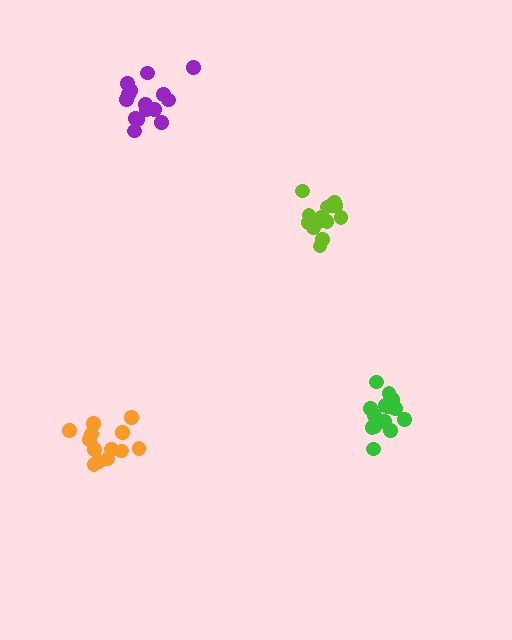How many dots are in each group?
Group 1: 14 dots, Group 2: 15 dots, Group 3: 15 dots, Group 4: 13 dots (57 total).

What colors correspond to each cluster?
The clusters are colored: green, lime, purple, orange.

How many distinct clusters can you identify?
There are 4 distinct clusters.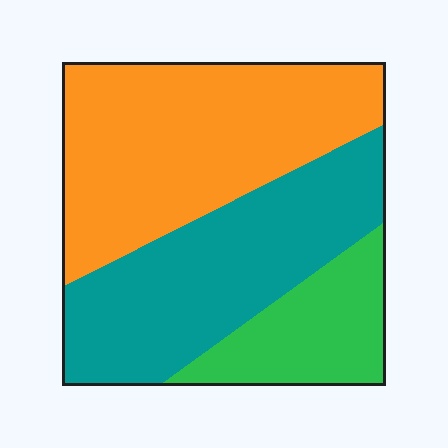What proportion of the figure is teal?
Teal covers roughly 40% of the figure.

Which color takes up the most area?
Orange, at roughly 45%.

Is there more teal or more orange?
Orange.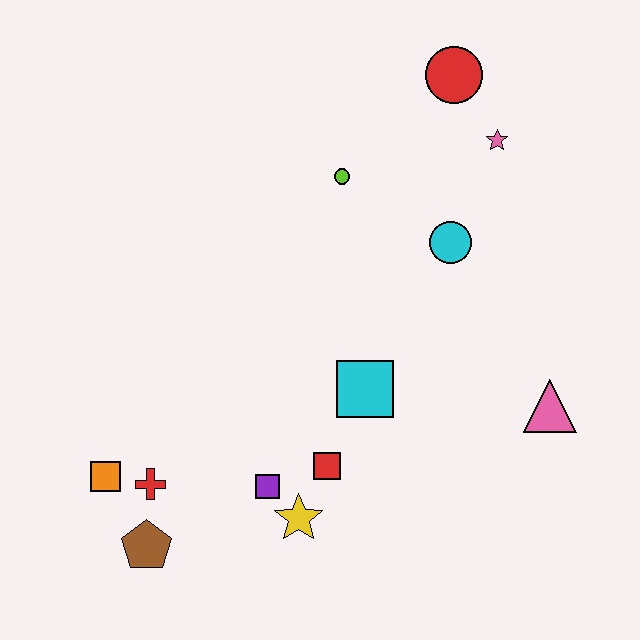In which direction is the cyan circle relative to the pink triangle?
The cyan circle is above the pink triangle.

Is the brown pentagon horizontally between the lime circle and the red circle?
No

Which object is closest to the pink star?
The red circle is closest to the pink star.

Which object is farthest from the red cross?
The red circle is farthest from the red cross.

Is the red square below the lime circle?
Yes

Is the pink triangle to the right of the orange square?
Yes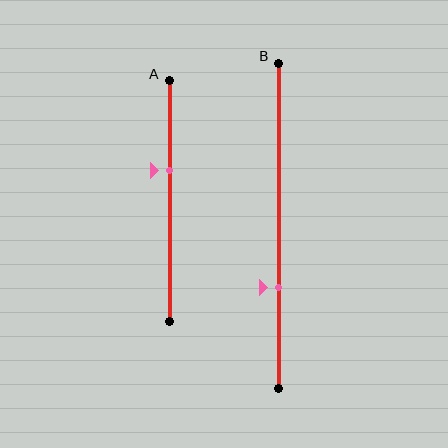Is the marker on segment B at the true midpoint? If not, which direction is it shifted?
No, the marker on segment B is shifted downward by about 19% of the segment length.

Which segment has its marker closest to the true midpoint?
Segment A has its marker closest to the true midpoint.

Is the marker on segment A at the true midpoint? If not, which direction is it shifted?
No, the marker on segment A is shifted upward by about 13% of the segment length.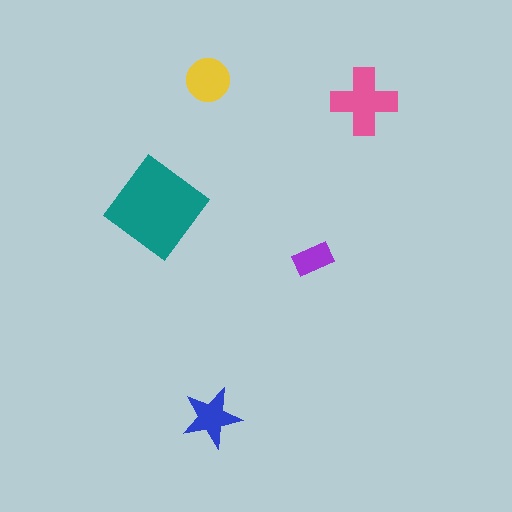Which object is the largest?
The teal diamond.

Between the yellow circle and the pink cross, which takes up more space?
The pink cross.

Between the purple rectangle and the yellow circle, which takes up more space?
The yellow circle.